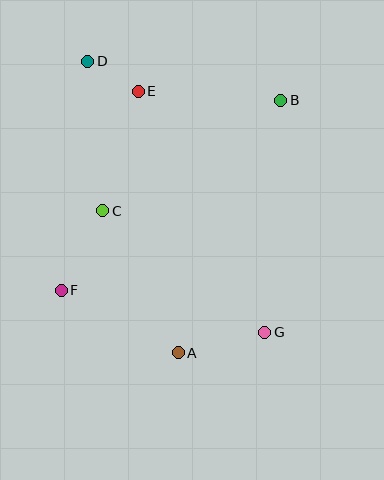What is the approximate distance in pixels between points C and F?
The distance between C and F is approximately 90 pixels.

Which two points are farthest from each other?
Points D and G are farthest from each other.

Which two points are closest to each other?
Points D and E are closest to each other.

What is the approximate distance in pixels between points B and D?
The distance between B and D is approximately 197 pixels.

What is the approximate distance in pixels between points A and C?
The distance between A and C is approximately 161 pixels.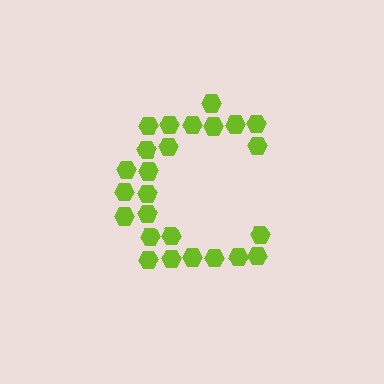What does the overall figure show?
The overall figure shows the letter C.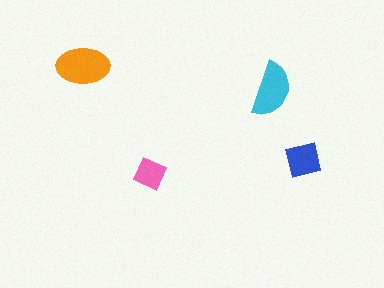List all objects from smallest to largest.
The pink diamond, the blue square, the cyan semicircle, the orange ellipse.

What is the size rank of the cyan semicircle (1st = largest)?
2nd.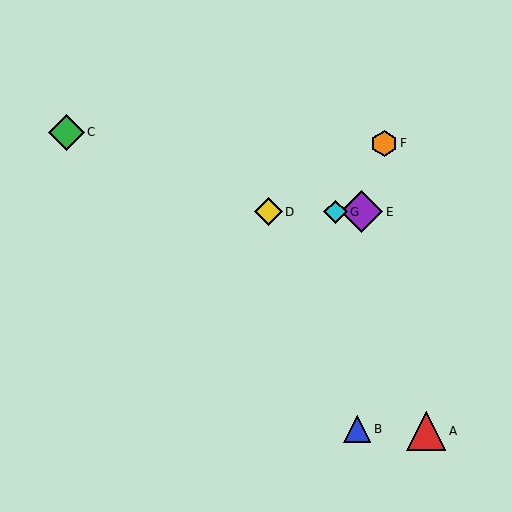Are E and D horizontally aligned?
Yes, both are at y≈212.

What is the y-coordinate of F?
Object F is at y≈144.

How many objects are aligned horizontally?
3 objects (D, E, G) are aligned horizontally.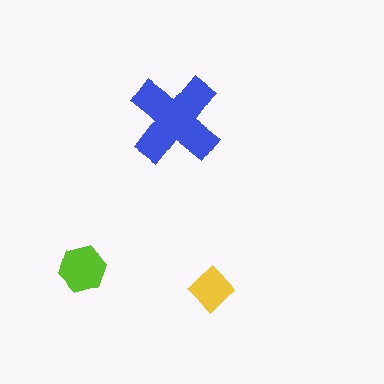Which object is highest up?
The blue cross is topmost.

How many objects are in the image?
There are 3 objects in the image.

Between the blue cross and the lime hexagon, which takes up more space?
The blue cross.